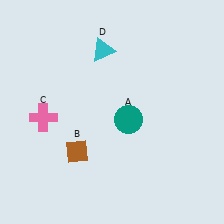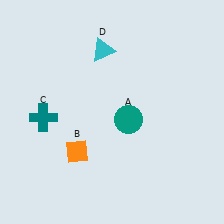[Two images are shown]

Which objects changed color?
B changed from brown to orange. C changed from pink to teal.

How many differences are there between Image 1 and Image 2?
There are 2 differences between the two images.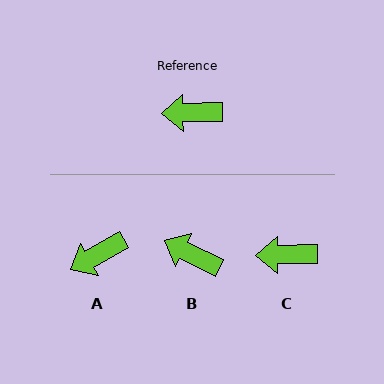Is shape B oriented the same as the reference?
No, it is off by about 27 degrees.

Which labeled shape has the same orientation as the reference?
C.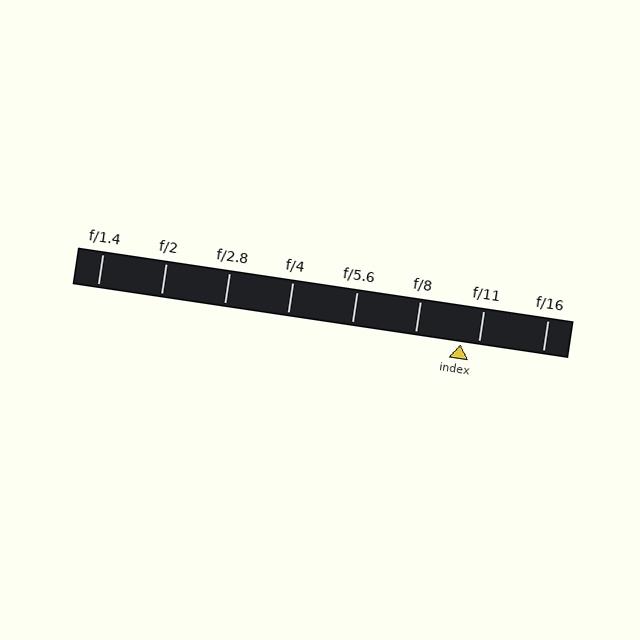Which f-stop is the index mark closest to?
The index mark is closest to f/11.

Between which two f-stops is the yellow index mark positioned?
The index mark is between f/8 and f/11.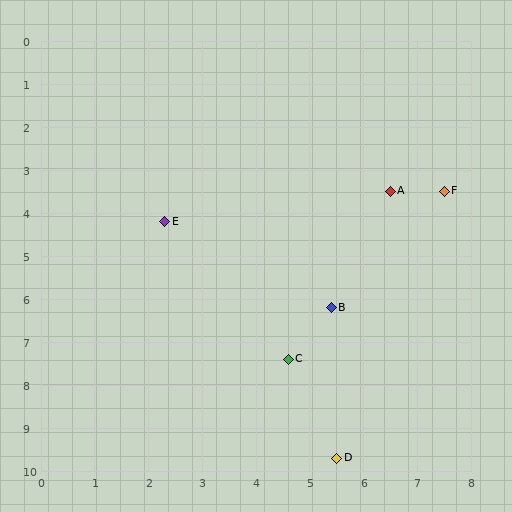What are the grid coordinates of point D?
Point D is at approximately (5.5, 9.7).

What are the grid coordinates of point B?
Point B is at approximately (5.4, 6.2).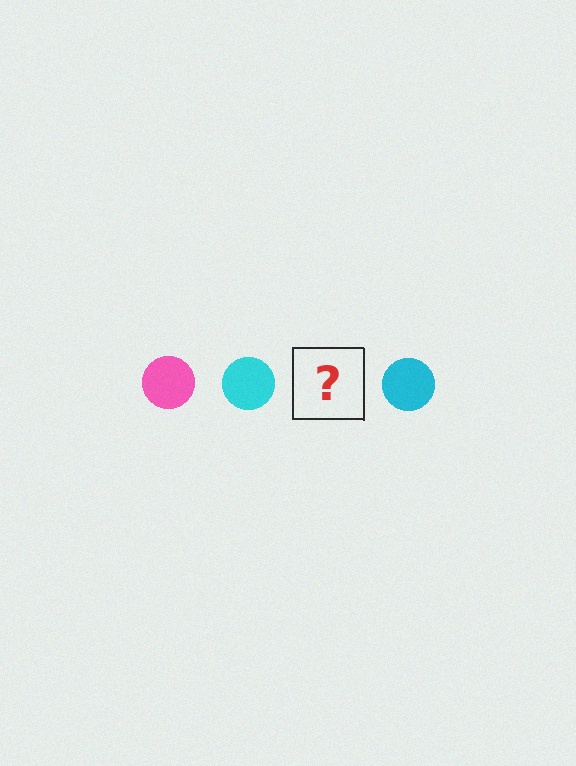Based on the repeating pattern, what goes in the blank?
The blank should be a pink circle.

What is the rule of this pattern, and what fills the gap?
The rule is that the pattern cycles through pink, cyan circles. The gap should be filled with a pink circle.